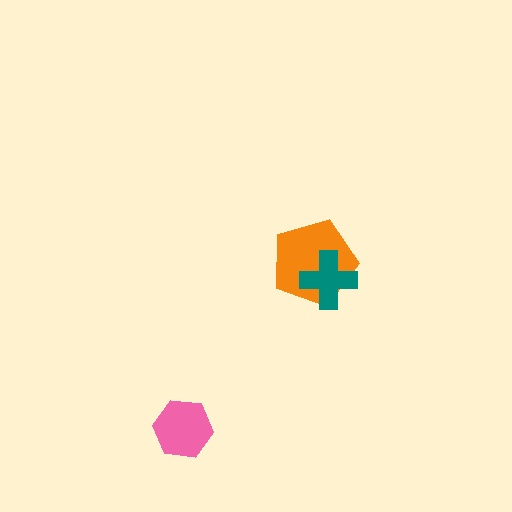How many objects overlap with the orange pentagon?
1 object overlaps with the orange pentagon.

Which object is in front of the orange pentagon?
The teal cross is in front of the orange pentagon.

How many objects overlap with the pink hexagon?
0 objects overlap with the pink hexagon.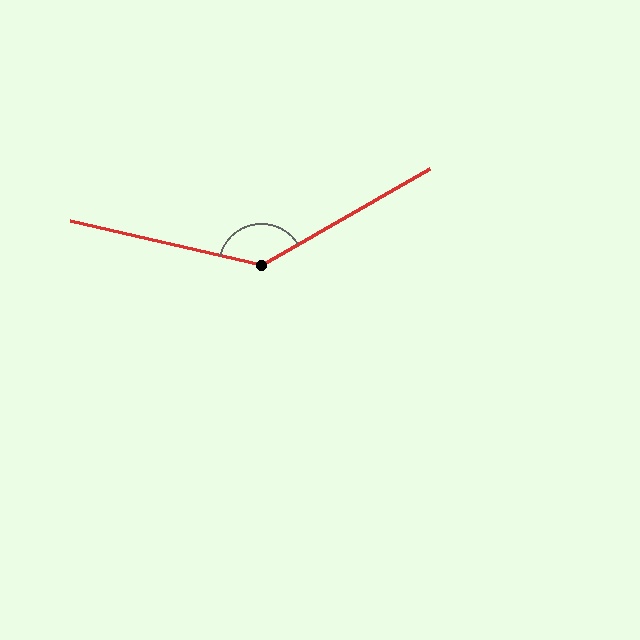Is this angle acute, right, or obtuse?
It is obtuse.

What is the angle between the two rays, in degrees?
Approximately 137 degrees.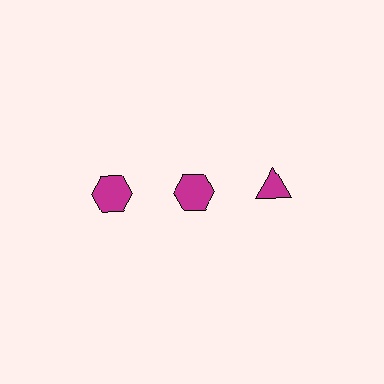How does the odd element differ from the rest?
It has a different shape: triangle instead of hexagon.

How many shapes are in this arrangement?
There are 3 shapes arranged in a grid pattern.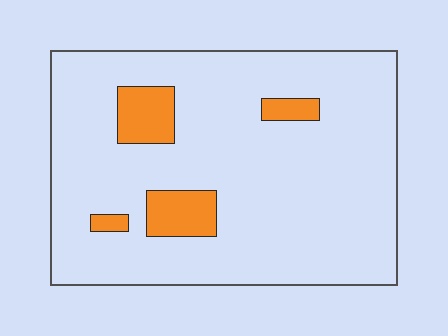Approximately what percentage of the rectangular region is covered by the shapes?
Approximately 10%.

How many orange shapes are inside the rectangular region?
4.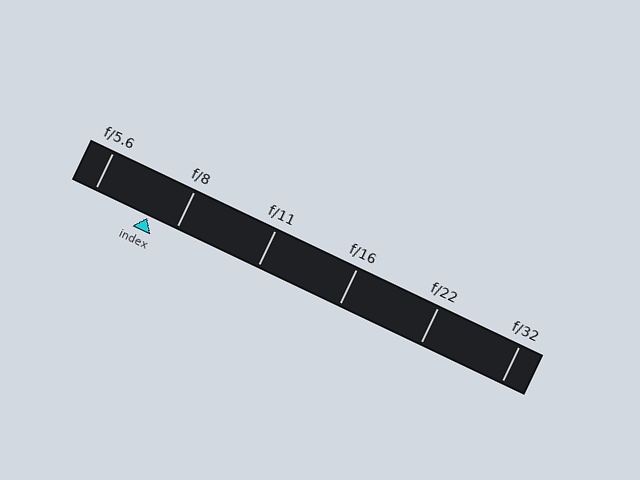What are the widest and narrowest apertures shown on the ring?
The widest aperture shown is f/5.6 and the narrowest is f/32.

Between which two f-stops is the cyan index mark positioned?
The index mark is between f/5.6 and f/8.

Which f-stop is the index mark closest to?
The index mark is closest to f/8.